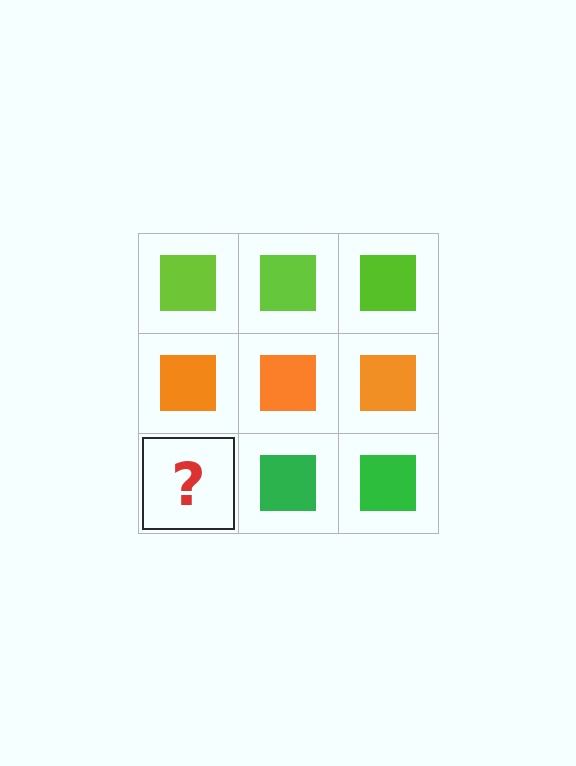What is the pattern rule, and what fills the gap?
The rule is that each row has a consistent color. The gap should be filled with a green square.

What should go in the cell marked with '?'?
The missing cell should contain a green square.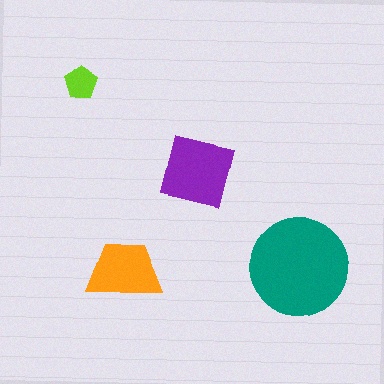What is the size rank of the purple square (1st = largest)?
2nd.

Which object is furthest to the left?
The lime pentagon is leftmost.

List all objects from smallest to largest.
The lime pentagon, the orange trapezoid, the purple square, the teal circle.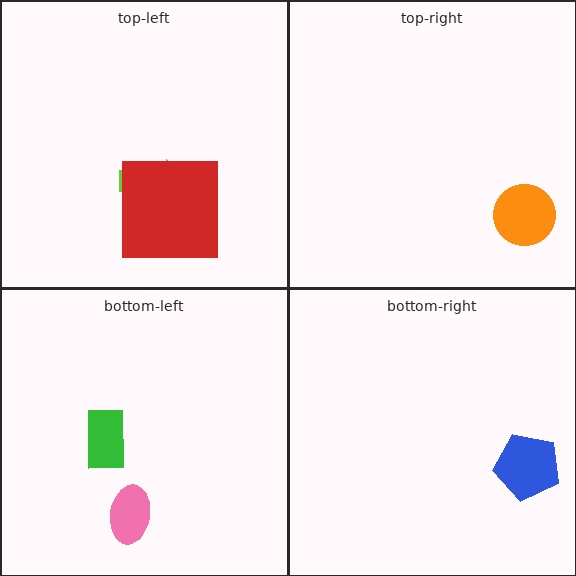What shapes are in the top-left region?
The lime arrow, the red square.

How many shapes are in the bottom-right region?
1.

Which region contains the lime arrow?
The top-left region.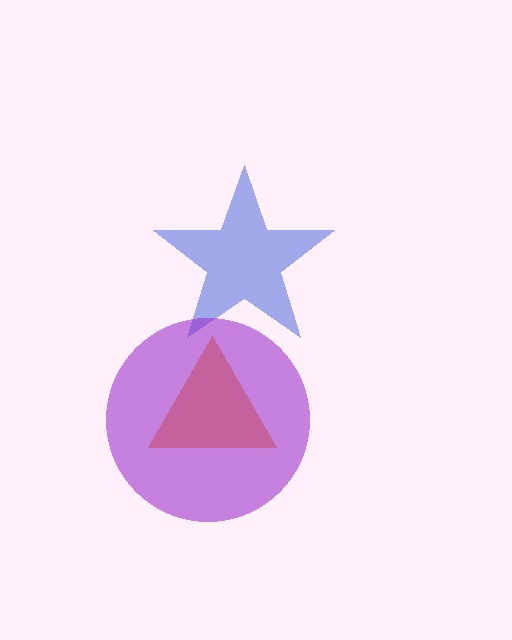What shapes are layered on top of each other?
The layered shapes are: a blue star, an orange triangle, a purple circle.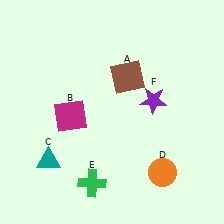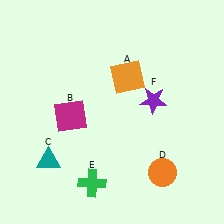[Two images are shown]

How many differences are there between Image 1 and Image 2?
There is 1 difference between the two images.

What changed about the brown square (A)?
In Image 1, A is brown. In Image 2, it changed to orange.